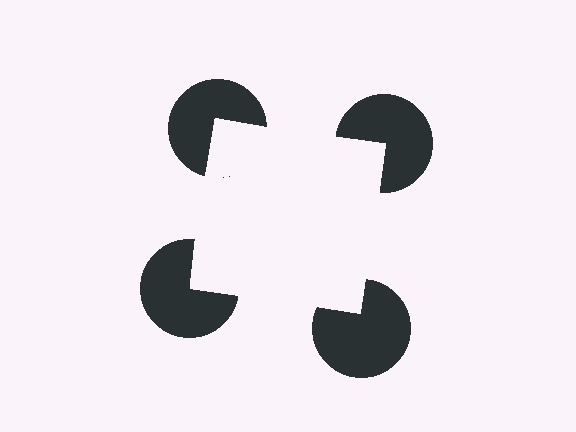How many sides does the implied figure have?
4 sides.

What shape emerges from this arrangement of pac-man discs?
An illusory square — its edges are inferred from the aligned wedge cuts in the pac-man discs, not physically drawn.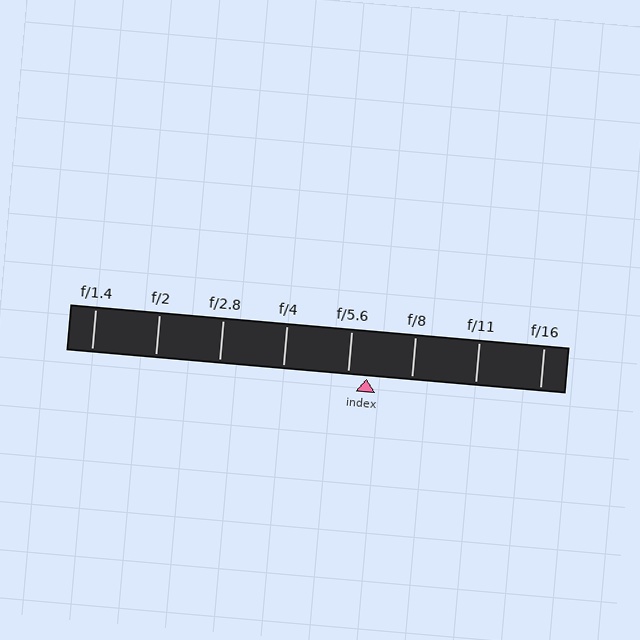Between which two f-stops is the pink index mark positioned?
The index mark is between f/5.6 and f/8.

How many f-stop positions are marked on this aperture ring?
There are 8 f-stop positions marked.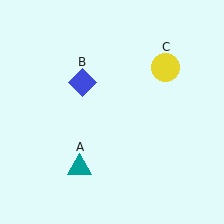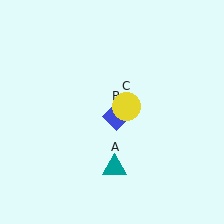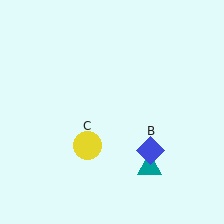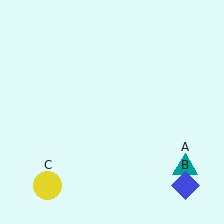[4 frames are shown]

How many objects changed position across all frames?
3 objects changed position: teal triangle (object A), blue diamond (object B), yellow circle (object C).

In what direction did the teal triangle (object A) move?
The teal triangle (object A) moved right.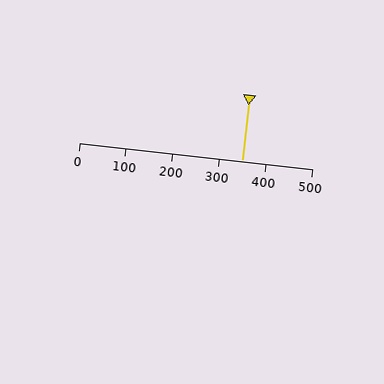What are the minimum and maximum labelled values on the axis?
The axis runs from 0 to 500.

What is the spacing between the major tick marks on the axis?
The major ticks are spaced 100 apart.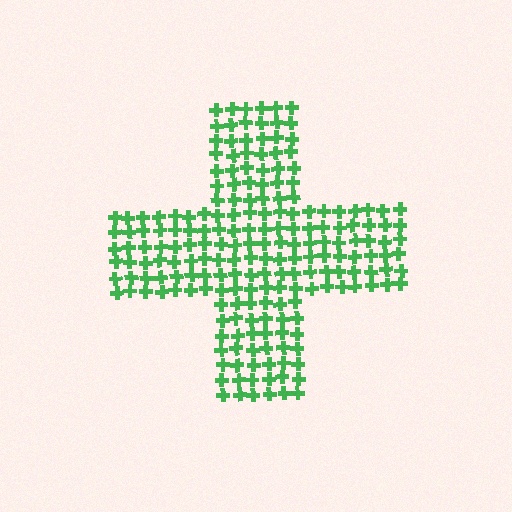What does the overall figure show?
The overall figure shows a cross.